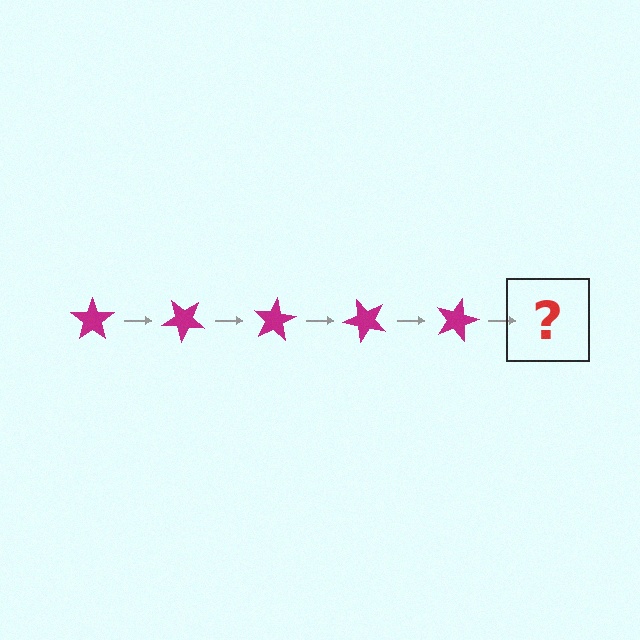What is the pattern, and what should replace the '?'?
The pattern is that the star rotates 40 degrees each step. The '?' should be a magenta star rotated 200 degrees.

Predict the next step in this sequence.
The next step is a magenta star rotated 200 degrees.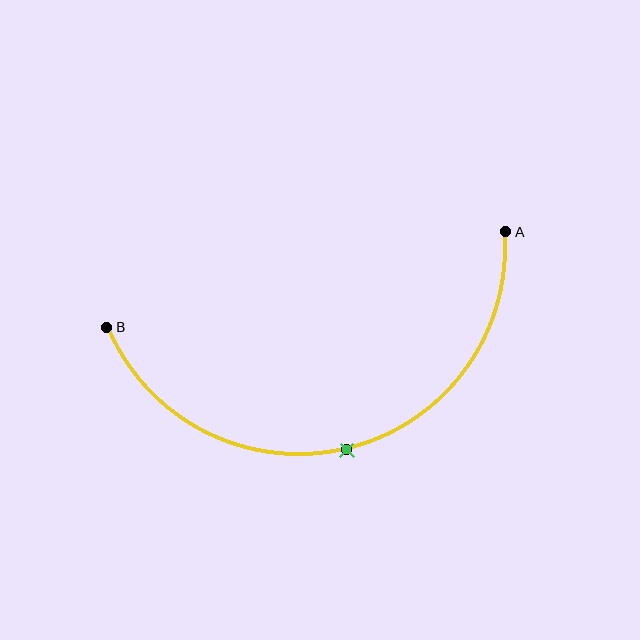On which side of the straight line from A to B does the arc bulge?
The arc bulges below the straight line connecting A and B.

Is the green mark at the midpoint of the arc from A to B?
Yes. The green mark lies on the arc at equal arc-length from both A and B — it is the arc midpoint.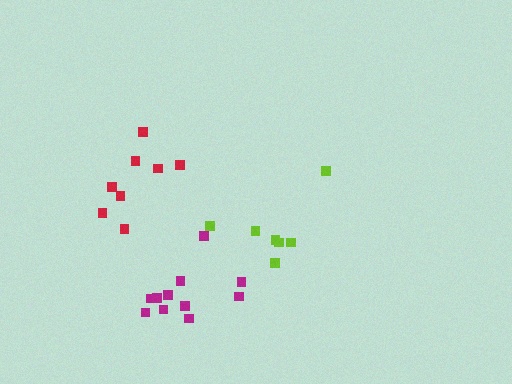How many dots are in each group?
Group 1: 11 dots, Group 2: 8 dots, Group 3: 7 dots (26 total).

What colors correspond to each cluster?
The clusters are colored: magenta, red, lime.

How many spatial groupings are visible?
There are 3 spatial groupings.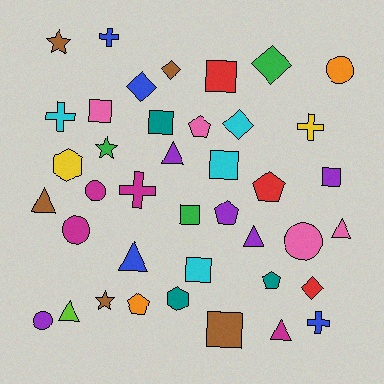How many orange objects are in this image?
There are 2 orange objects.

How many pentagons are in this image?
There are 5 pentagons.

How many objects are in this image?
There are 40 objects.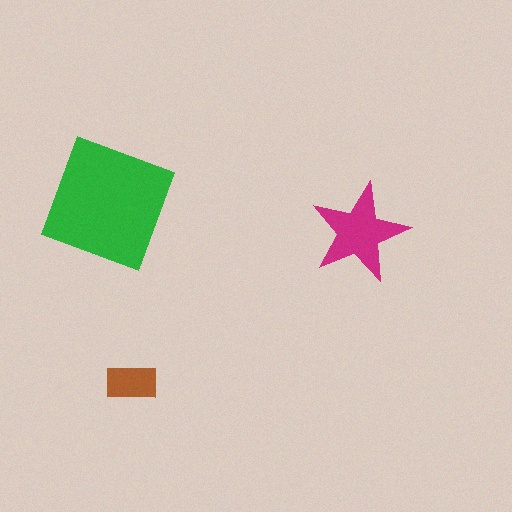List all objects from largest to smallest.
The green square, the magenta star, the brown rectangle.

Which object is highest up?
The green square is topmost.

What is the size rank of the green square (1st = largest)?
1st.